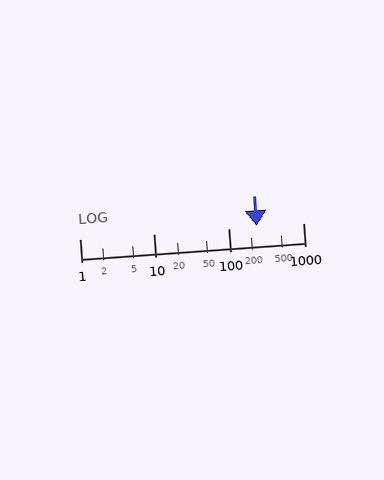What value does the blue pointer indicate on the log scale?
The pointer indicates approximately 240.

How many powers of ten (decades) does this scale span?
The scale spans 3 decades, from 1 to 1000.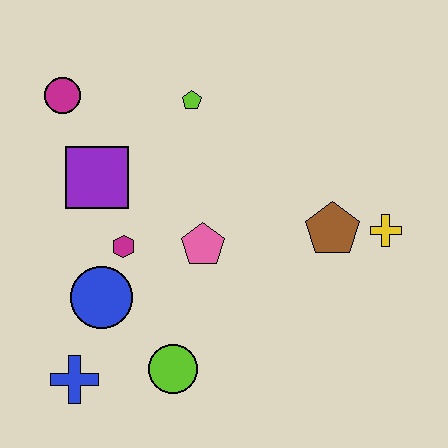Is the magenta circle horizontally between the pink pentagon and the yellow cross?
No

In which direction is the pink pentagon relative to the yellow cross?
The pink pentagon is to the left of the yellow cross.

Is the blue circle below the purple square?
Yes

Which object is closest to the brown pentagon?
The yellow cross is closest to the brown pentagon.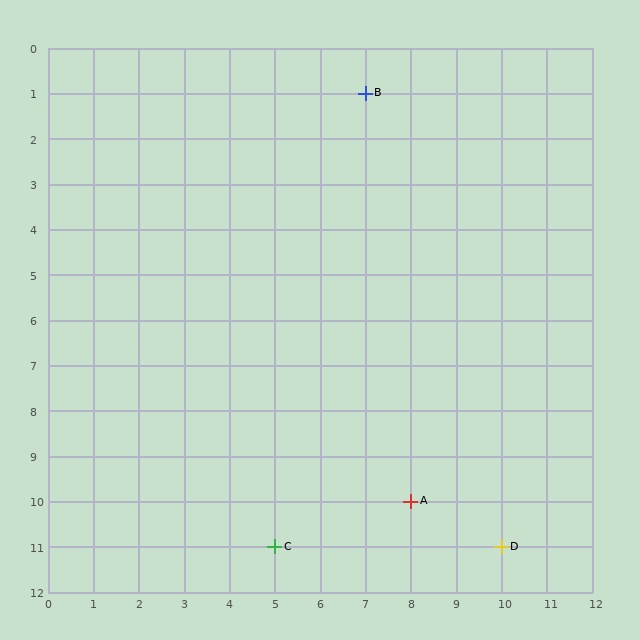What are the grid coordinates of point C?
Point C is at grid coordinates (5, 11).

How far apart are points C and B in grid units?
Points C and B are 2 columns and 10 rows apart (about 10.2 grid units diagonally).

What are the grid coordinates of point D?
Point D is at grid coordinates (10, 11).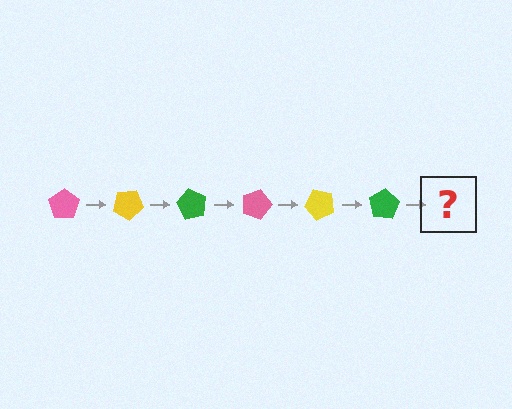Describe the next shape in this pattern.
It should be a pink pentagon, rotated 180 degrees from the start.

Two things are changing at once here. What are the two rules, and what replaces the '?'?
The two rules are that it rotates 30 degrees each step and the color cycles through pink, yellow, and green. The '?' should be a pink pentagon, rotated 180 degrees from the start.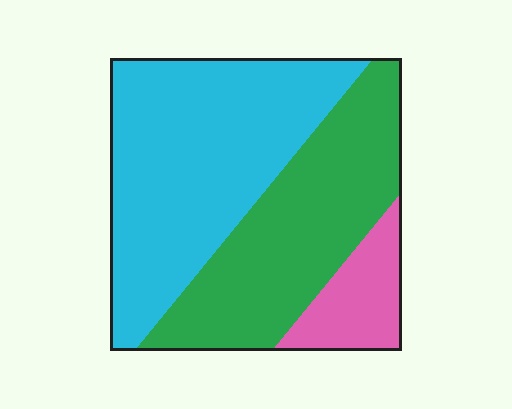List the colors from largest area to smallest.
From largest to smallest: cyan, green, pink.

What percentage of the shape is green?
Green takes up about three eighths (3/8) of the shape.